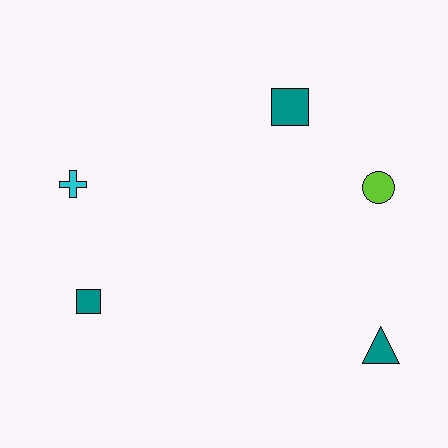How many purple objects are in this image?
There are no purple objects.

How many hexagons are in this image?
There are no hexagons.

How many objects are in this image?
There are 5 objects.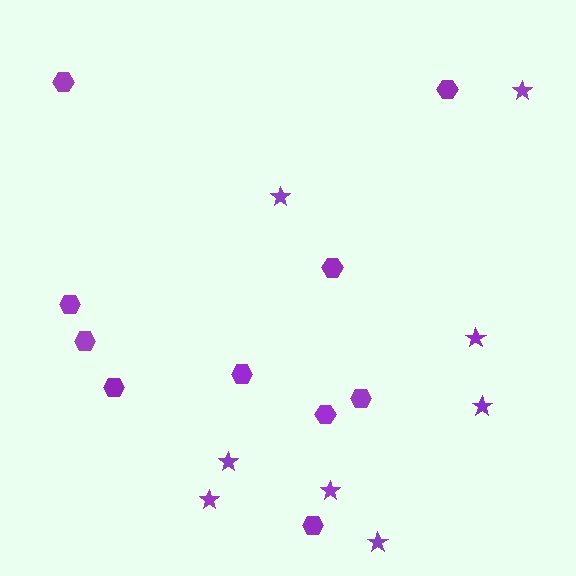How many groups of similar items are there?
There are 2 groups: one group of stars (8) and one group of hexagons (10).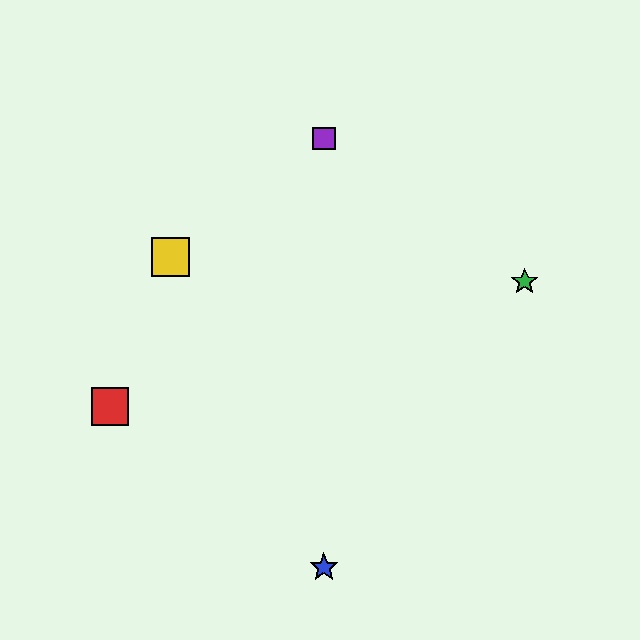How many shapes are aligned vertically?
2 shapes (the blue star, the purple square) are aligned vertically.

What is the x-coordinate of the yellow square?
The yellow square is at x≈171.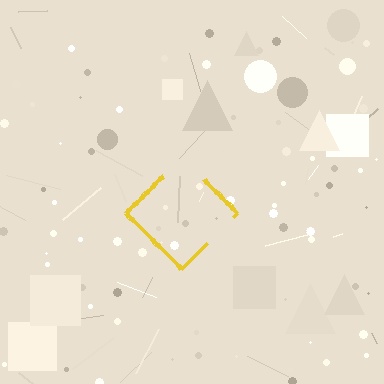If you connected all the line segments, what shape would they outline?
They would outline a diamond.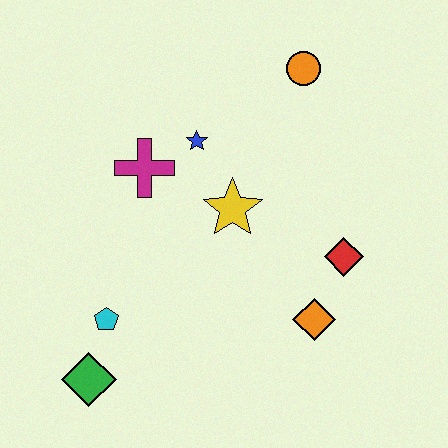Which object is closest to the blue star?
The magenta cross is closest to the blue star.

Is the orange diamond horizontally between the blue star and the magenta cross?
No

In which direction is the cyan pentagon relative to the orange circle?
The cyan pentagon is below the orange circle.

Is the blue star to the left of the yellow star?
Yes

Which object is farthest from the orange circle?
The green diamond is farthest from the orange circle.